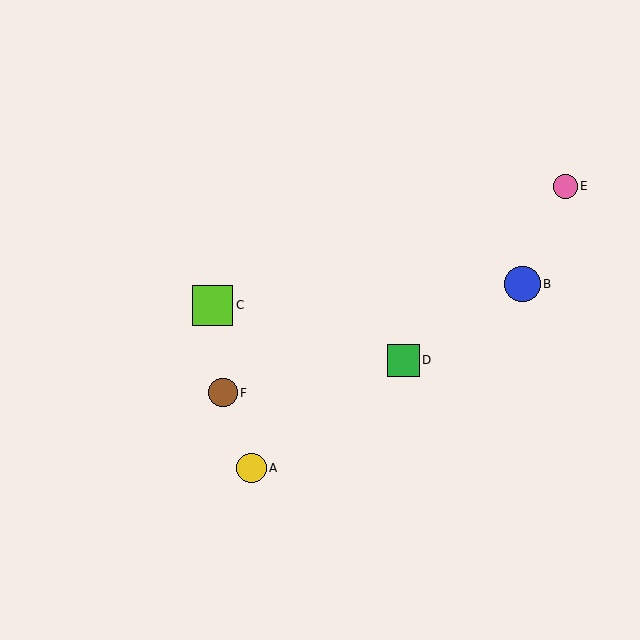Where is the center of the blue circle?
The center of the blue circle is at (522, 284).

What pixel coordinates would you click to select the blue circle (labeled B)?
Click at (522, 284) to select the blue circle B.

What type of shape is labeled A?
Shape A is a yellow circle.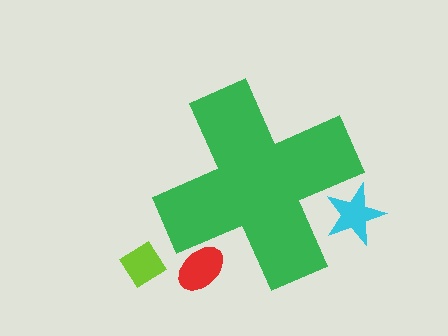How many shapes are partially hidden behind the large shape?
2 shapes are partially hidden.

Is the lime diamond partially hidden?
No, the lime diamond is fully visible.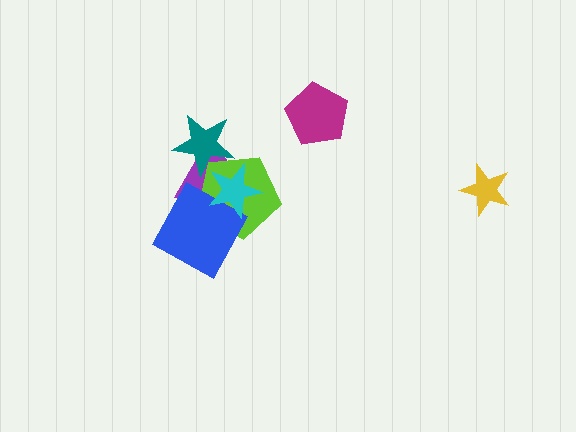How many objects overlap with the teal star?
3 objects overlap with the teal star.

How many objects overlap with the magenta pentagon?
0 objects overlap with the magenta pentagon.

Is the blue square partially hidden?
Yes, it is partially covered by another shape.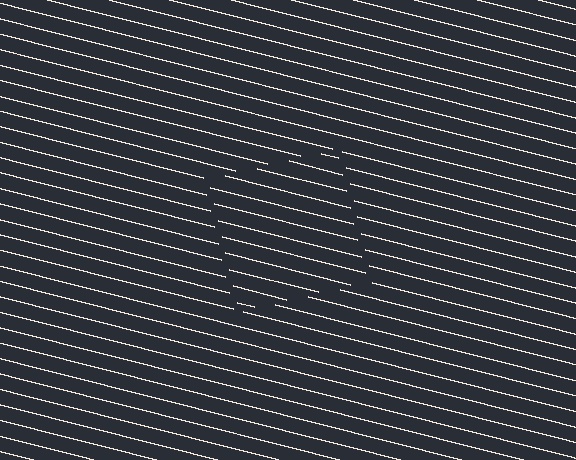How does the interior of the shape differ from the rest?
The interior of the shape contains the same grating, shifted by half a period — the contour is defined by the phase discontinuity where line-ends from the inner and outer gratings abut.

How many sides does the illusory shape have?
4 sides — the line-ends trace a square.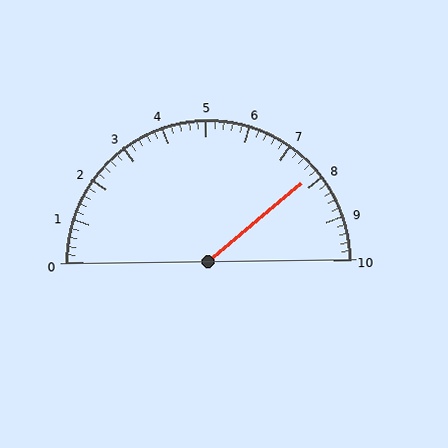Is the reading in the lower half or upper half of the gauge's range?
The reading is in the upper half of the range (0 to 10).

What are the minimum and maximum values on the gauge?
The gauge ranges from 0 to 10.